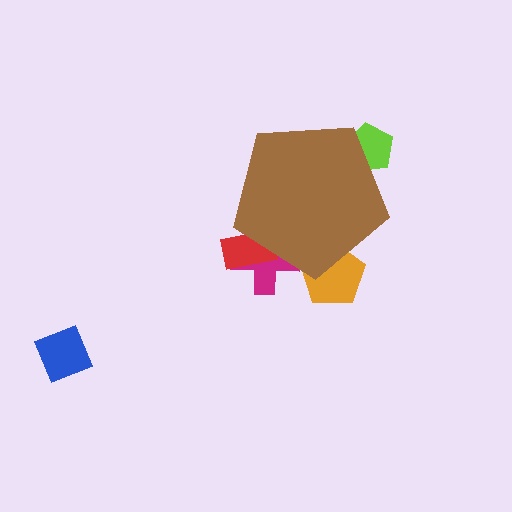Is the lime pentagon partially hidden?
Yes, the lime pentagon is partially hidden behind the brown pentagon.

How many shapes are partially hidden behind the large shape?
4 shapes are partially hidden.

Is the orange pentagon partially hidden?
Yes, the orange pentagon is partially hidden behind the brown pentagon.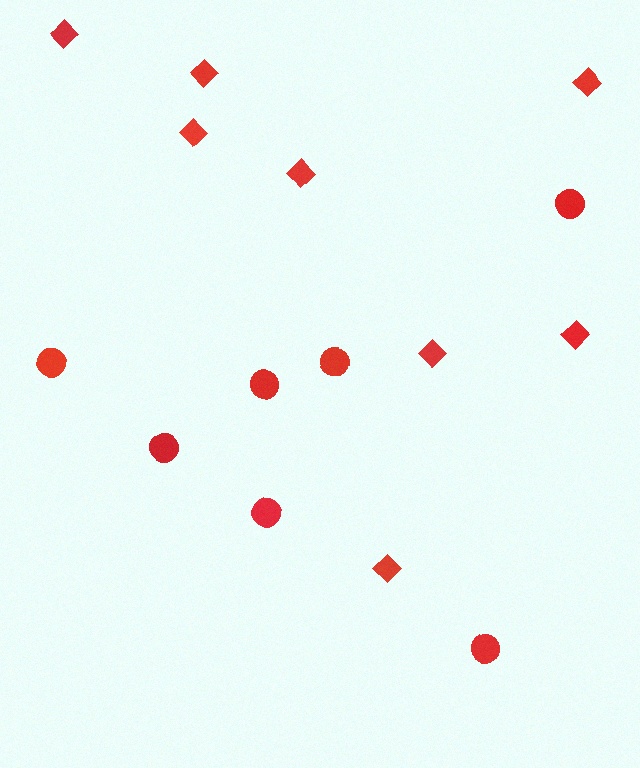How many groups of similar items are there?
There are 2 groups: one group of circles (7) and one group of diamonds (8).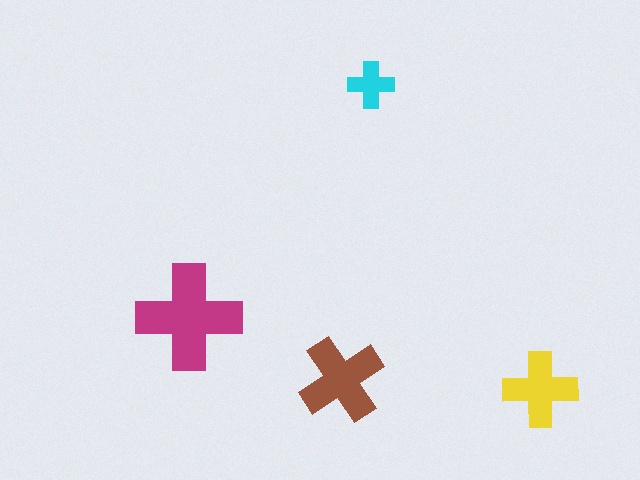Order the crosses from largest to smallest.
the magenta one, the brown one, the yellow one, the cyan one.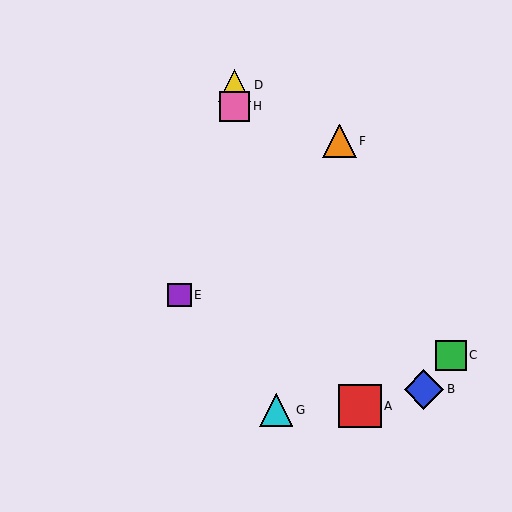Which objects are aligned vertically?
Objects D, H are aligned vertically.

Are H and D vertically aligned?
Yes, both are at x≈235.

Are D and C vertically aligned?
No, D is at x≈235 and C is at x≈451.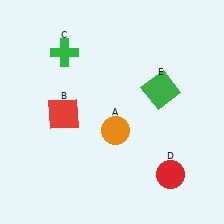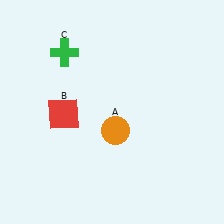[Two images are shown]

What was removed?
The green square (E), the red circle (D) were removed in Image 2.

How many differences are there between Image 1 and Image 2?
There are 2 differences between the two images.